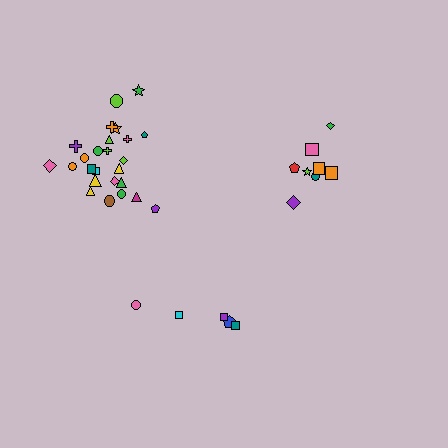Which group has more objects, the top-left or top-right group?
The top-left group.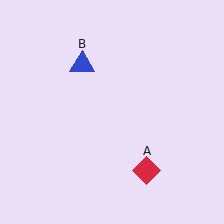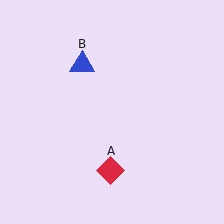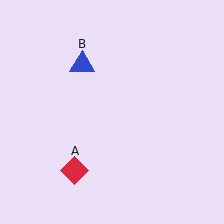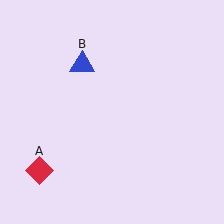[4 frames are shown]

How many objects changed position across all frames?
1 object changed position: red diamond (object A).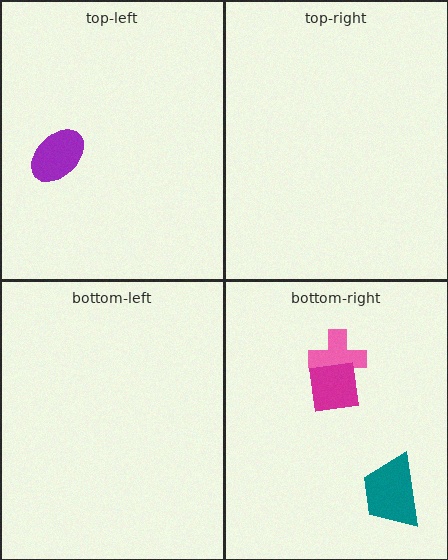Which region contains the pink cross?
The bottom-right region.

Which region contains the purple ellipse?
The top-left region.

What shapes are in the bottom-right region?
The teal trapezoid, the pink cross, the magenta square.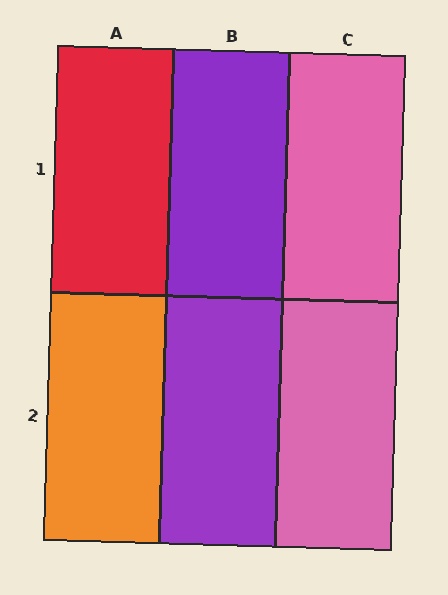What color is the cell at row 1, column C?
Pink.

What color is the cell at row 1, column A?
Red.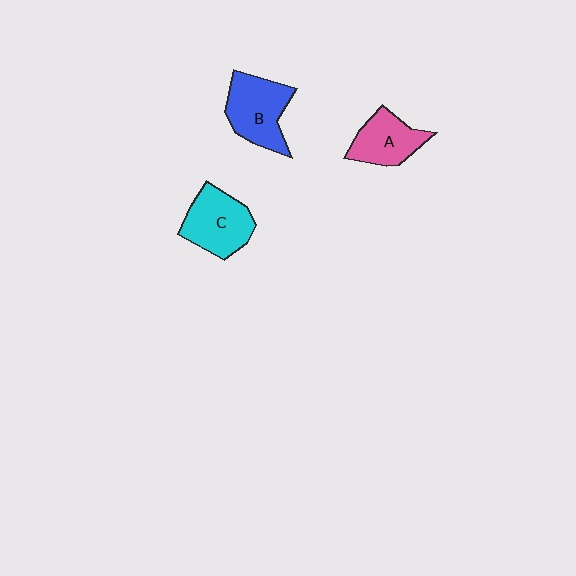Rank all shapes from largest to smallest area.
From largest to smallest: B (blue), C (cyan), A (pink).